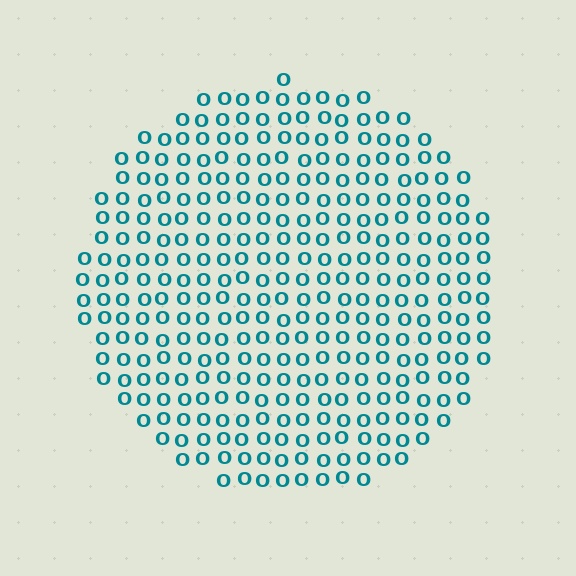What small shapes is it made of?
It is made of small letter O's.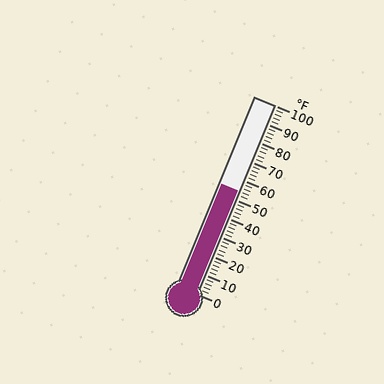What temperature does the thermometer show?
The thermometer shows approximately 54°F.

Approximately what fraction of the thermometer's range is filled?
The thermometer is filled to approximately 55% of its range.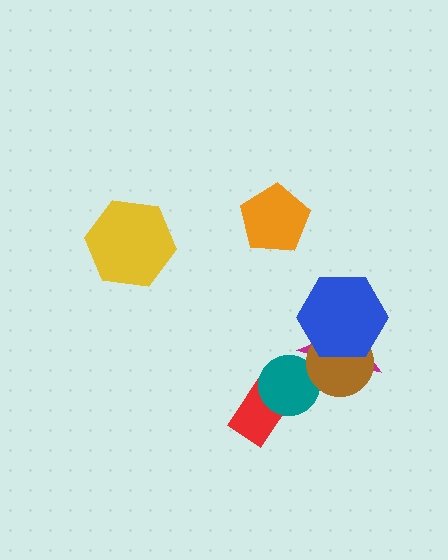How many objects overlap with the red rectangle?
1 object overlaps with the red rectangle.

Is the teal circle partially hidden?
Yes, it is partially covered by another shape.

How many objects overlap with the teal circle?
3 objects overlap with the teal circle.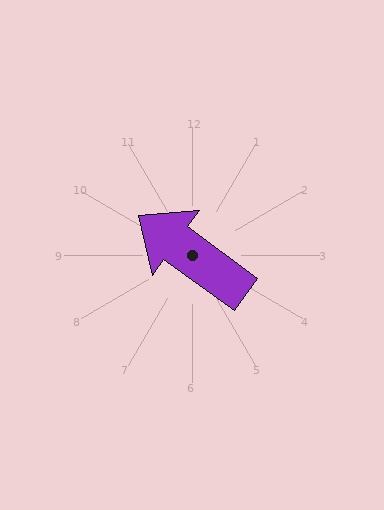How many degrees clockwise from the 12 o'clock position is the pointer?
Approximately 306 degrees.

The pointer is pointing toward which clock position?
Roughly 10 o'clock.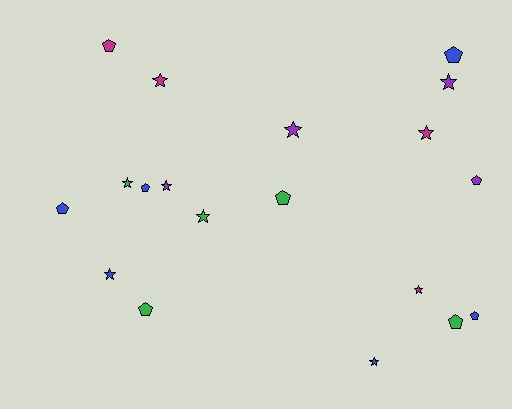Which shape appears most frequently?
Star, with 10 objects.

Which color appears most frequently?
Blue, with 6 objects.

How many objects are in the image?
There are 19 objects.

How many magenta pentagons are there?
There is 1 magenta pentagon.